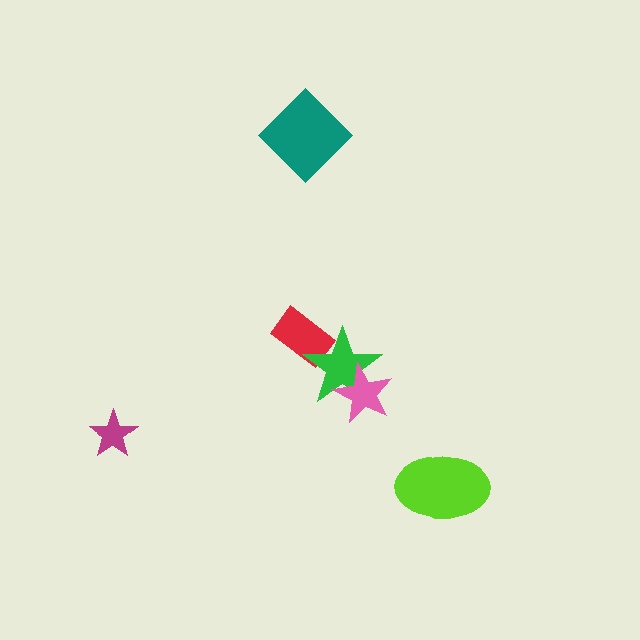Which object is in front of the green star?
The pink star is in front of the green star.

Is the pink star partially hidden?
No, no other shape covers it.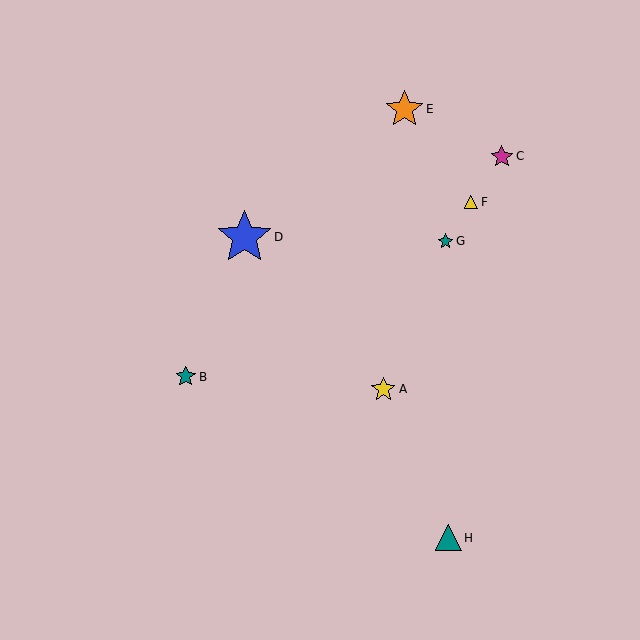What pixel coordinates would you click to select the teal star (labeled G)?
Click at (446, 241) to select the teal star G.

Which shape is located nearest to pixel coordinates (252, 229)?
The blue star (labeled D) at (244, 237) is nearest to that location.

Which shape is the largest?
The blue star (labeled D) is the largest.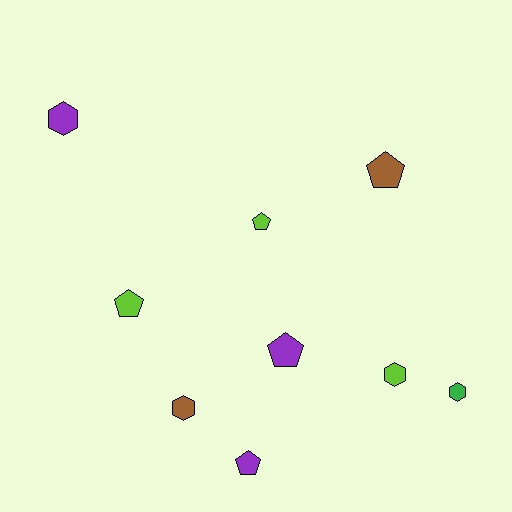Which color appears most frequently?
Lime, with 3 objects.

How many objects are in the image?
There are 9 objects.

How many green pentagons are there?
There are no green pentagons.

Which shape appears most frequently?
Pentagon, with 5 objects.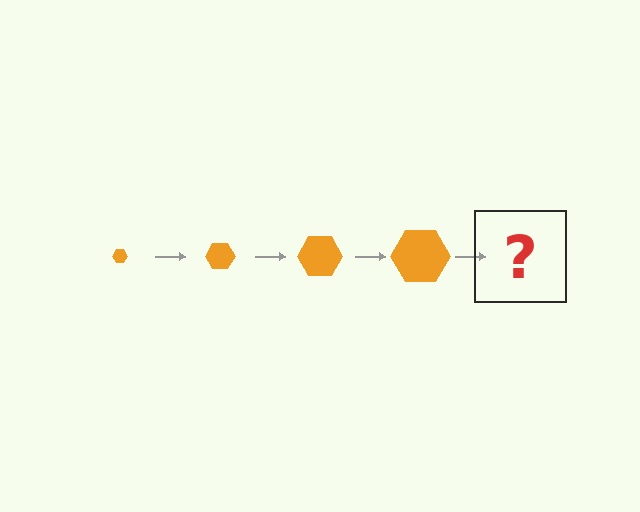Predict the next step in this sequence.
The next step is an orange hexagon, larger than the previous one.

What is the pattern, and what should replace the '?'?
The pattern is that the hexagon gets progressively larger each step. The '?' should be an orange hexagon, larger than the previous one.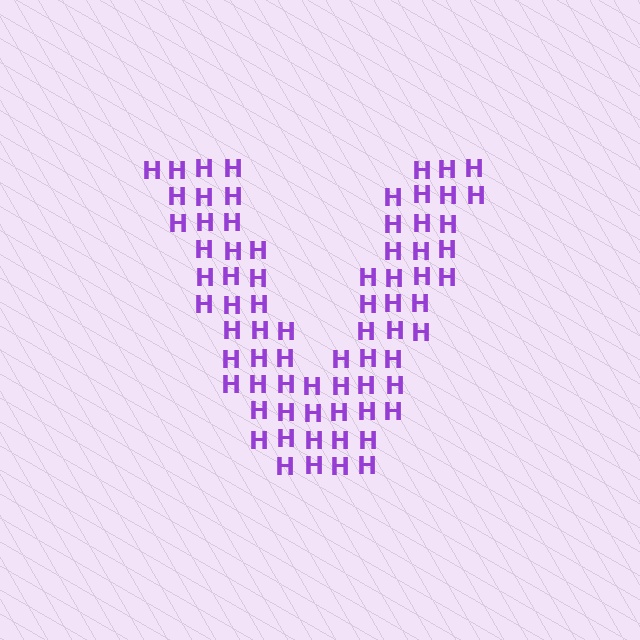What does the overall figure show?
The overall figure shows the letter V.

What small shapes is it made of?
It is made of small letter H's.